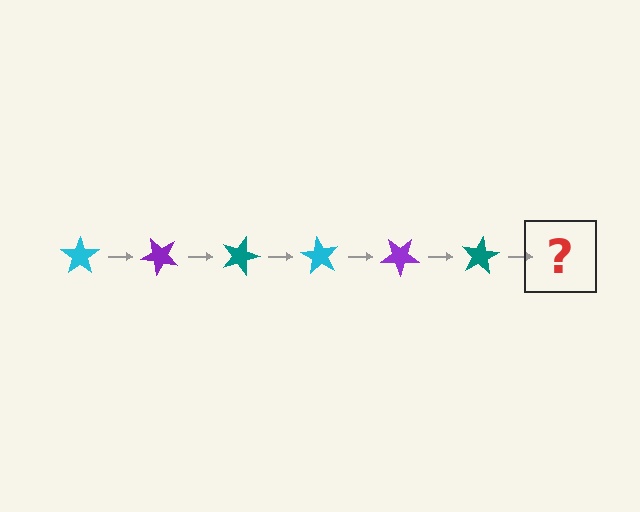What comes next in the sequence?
The next element should be a cyan star, rotated 270 degrees from the start.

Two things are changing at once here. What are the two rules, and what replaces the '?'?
The two rules are that it rotates 45 degrees each step and the color cycles through cyan, purple, and teal. The '?' should be a cyan star, rotated 270 degrees from the start.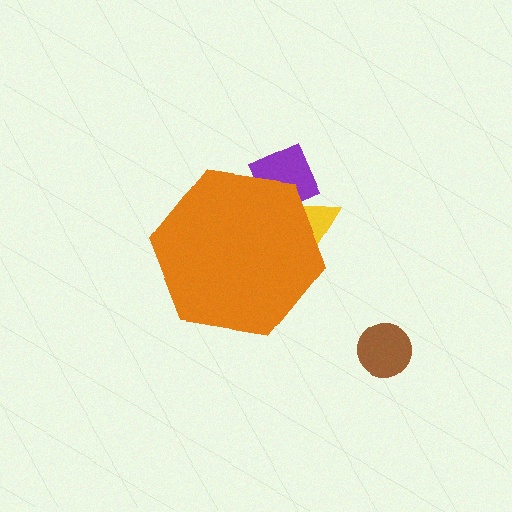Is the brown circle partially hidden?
No, the brown circle is fully visible.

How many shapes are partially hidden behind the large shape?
2 shapes are partially hidden.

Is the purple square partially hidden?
Yes, the purple square is partially hidden behind the orange hexagon.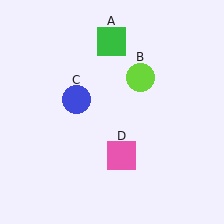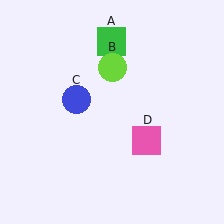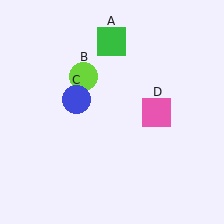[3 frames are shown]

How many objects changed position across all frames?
2 objects changed position: lime circle (object B), pink square (object D).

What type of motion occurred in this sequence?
The lime circle (object B), pink square (object D) rotated counterclockwise around the center of the scene.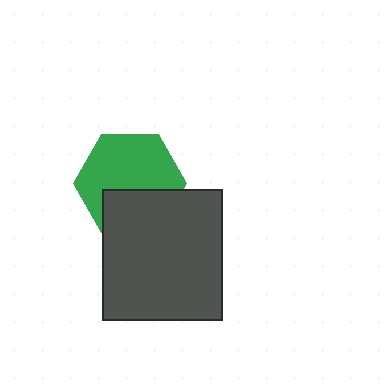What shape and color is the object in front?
The object in front is a dark gray rectangle.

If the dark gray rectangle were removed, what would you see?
You would see the complete green hexagon.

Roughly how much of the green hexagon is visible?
About half of it is visible (roughly 64%).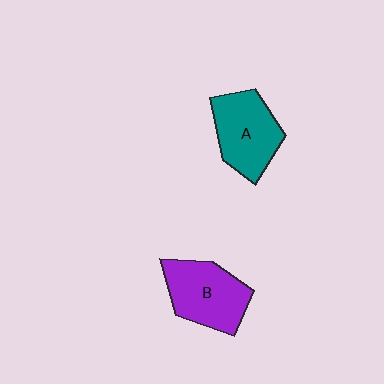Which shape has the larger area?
Shape B (purple).